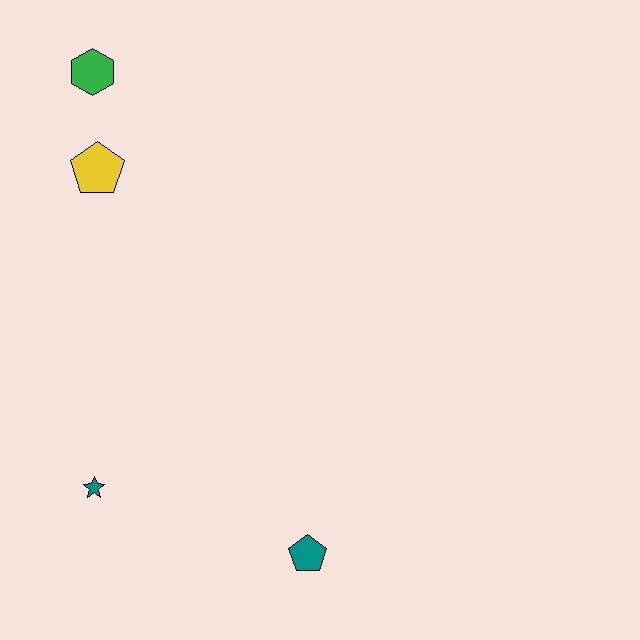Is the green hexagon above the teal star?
Yes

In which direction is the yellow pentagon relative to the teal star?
The yellow pentagon is above the teal star.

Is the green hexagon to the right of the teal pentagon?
No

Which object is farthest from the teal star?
The green hexagon is farthest from the teal star.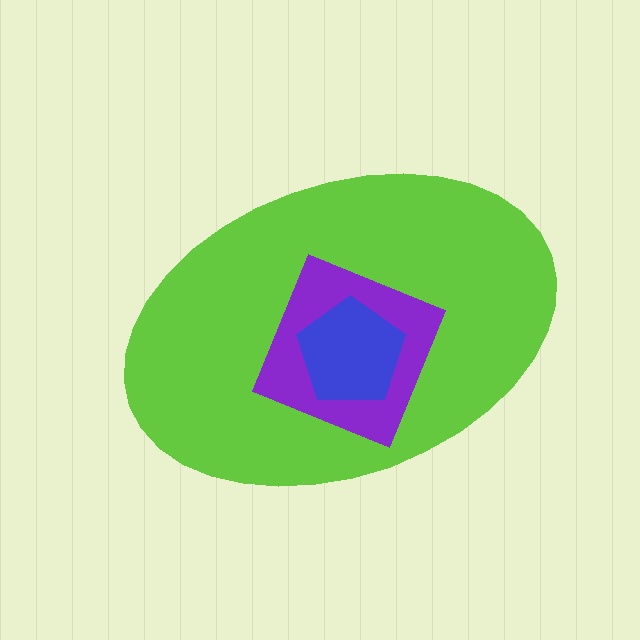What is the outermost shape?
The lime ellipse.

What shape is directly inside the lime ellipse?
The purple square.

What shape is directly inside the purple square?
The blue pentagon.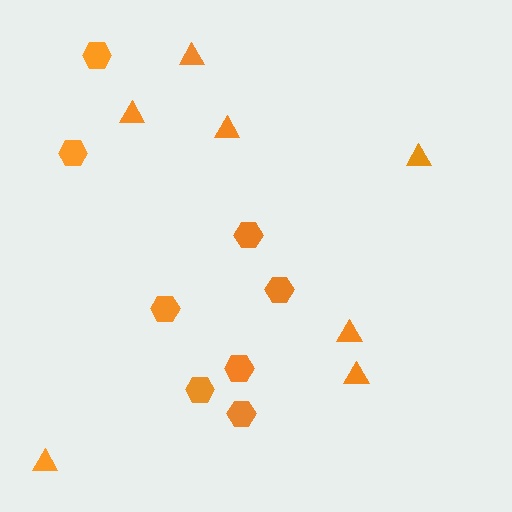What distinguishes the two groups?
There are 2 groups: one group of triangles (7) and one group of hexagons (8).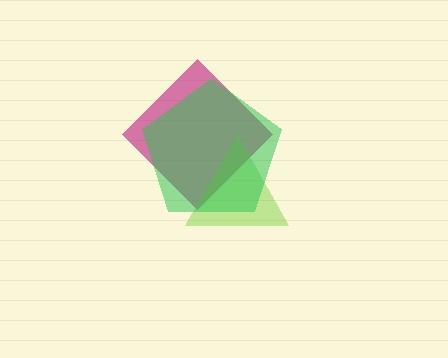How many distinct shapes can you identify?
There are 3 distinct shapes: a magenta diamond, a lime triangle, a green pentagon.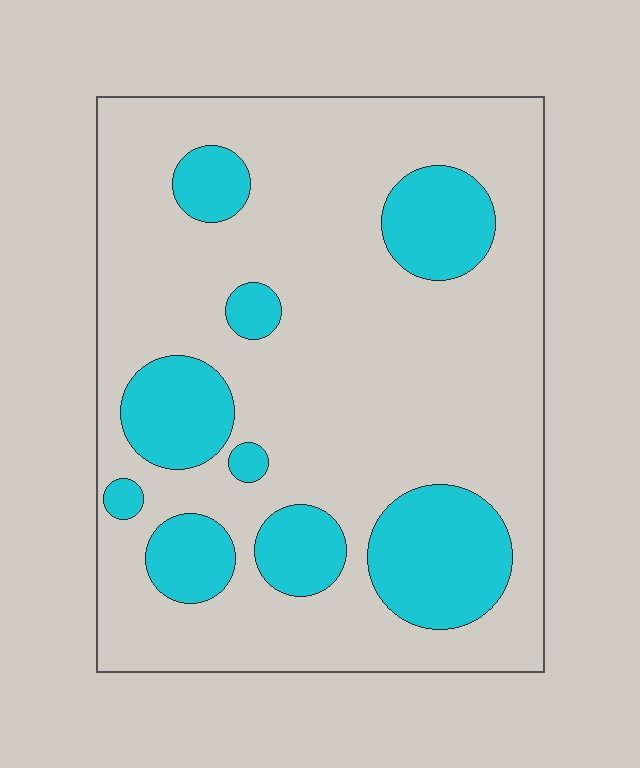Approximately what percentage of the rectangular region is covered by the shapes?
Approximately 25%.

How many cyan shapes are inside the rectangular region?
9.